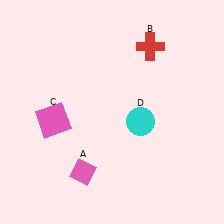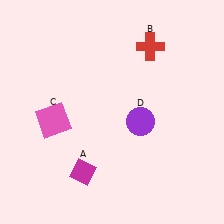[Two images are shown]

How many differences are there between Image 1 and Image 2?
There are 2 differences between the two images.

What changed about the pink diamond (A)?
In Image 1, A is pink. In Image 2, it changed to magenta.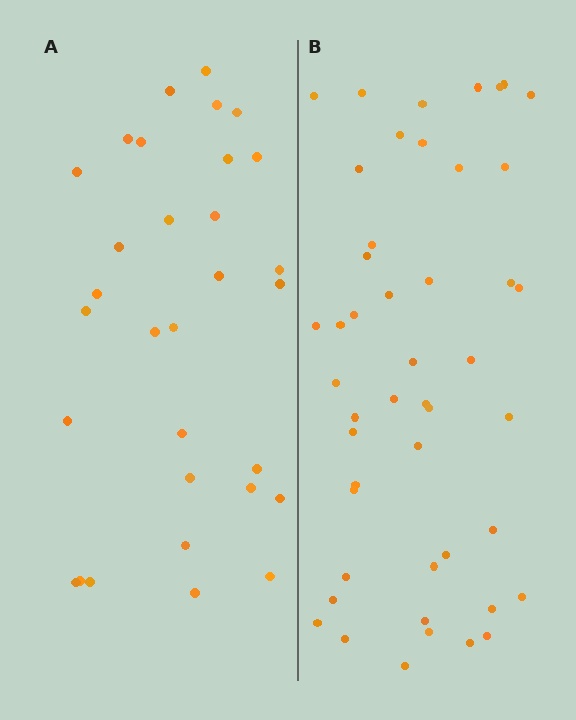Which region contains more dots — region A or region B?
Region B (the right region) has more dots.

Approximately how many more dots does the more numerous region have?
Region B has approximately 15 more dots than region A.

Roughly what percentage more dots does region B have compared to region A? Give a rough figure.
About 50% more.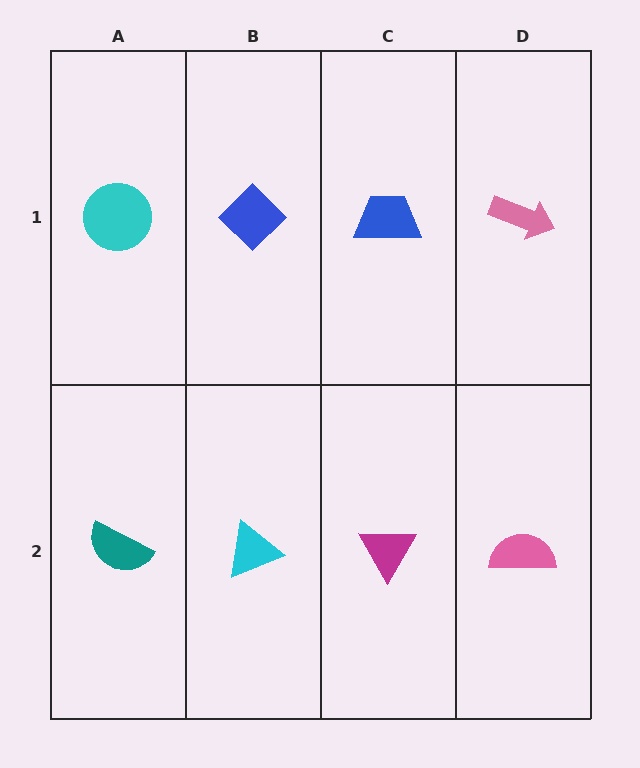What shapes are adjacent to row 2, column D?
A pink arrow (row 1, column D), a magenta triangle (row 2, column C).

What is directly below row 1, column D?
A pink semicircle.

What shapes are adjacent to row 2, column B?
A blue diamond (row 1, column B), a teal semicircle (row 2, column A), a magenta triangle (row 2, column C).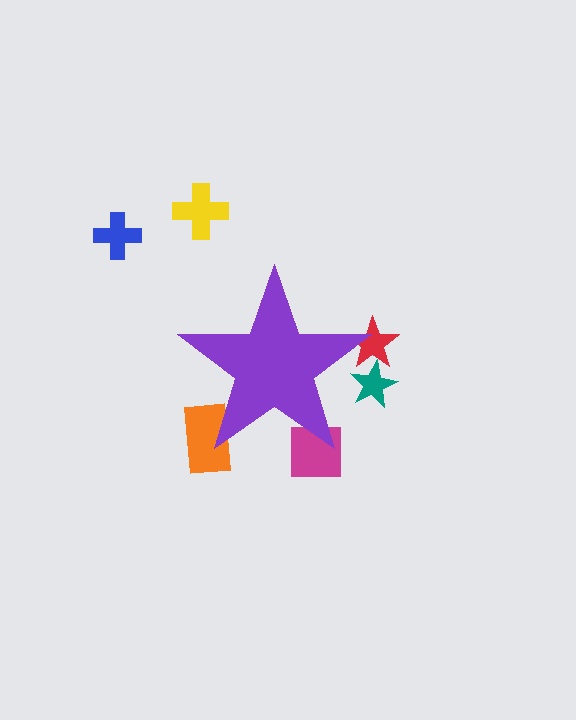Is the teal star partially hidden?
Yes, the teal star is partially hidden behind the purple star.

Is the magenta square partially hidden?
Yes, the magenta square is partially hidden behind the purple star.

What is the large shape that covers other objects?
A purple star.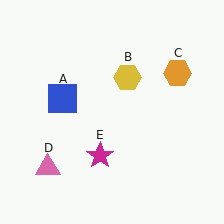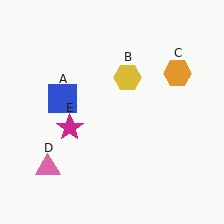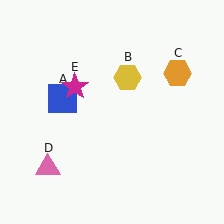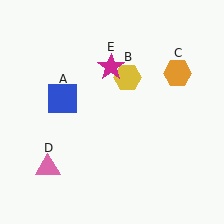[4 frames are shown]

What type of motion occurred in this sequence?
The magenta star (object E) rotated clockwise around the center of the scene.